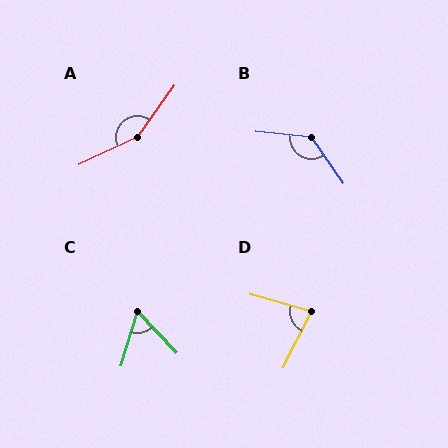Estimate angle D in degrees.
Approximately 79 degrees.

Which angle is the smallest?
C, at approximately 61 degrees.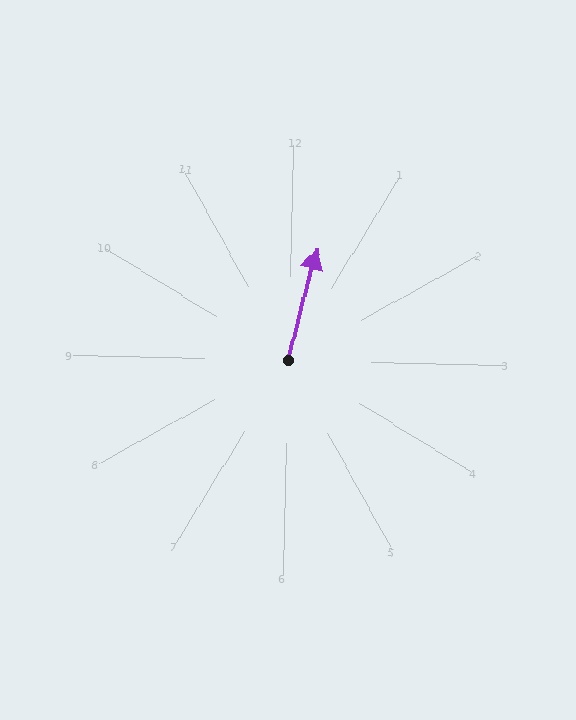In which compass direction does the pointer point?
North.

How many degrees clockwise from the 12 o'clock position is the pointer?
Approximately 13 degrees.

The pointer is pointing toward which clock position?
Roughly 12 o'clock.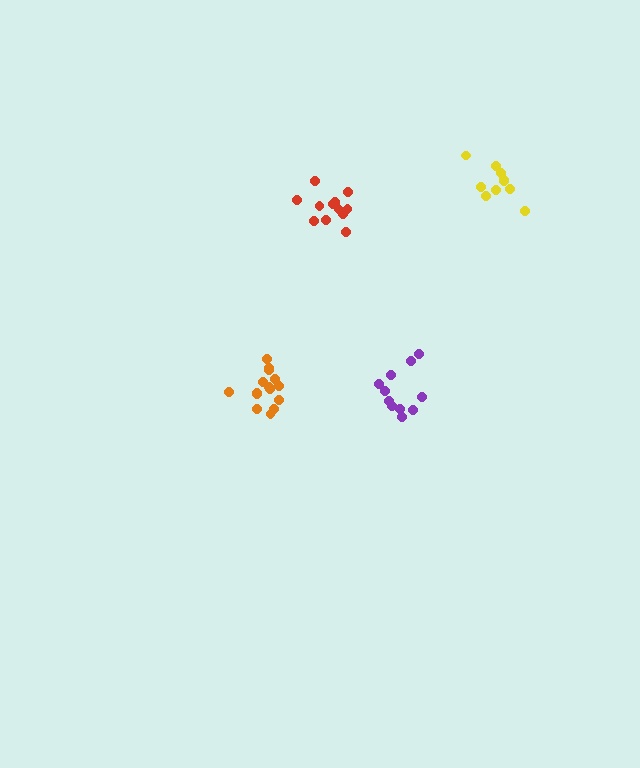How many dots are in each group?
Group 1: 12 dots, Group 2: 15 dots, Group 3: 11 dots, Group 4: 10 dots (48 total).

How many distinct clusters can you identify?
There are 4 distinct clusters.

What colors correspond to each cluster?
The clusters are colored: red, orange, purple, yellow.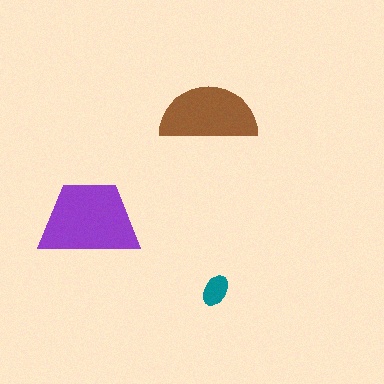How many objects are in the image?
There are 3 objects in the image.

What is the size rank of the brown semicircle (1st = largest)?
2nd.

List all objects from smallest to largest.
The teal ellipse, the brown semicircle, the purple trapezoid.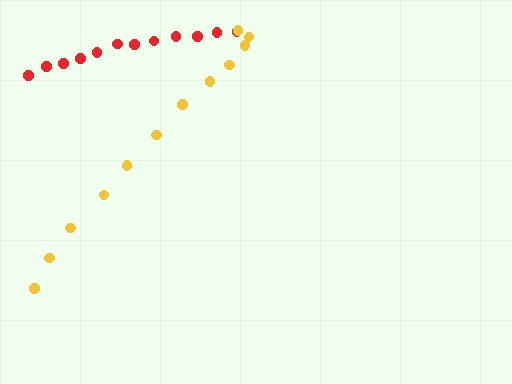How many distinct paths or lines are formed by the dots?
There are 2 distinct paths.